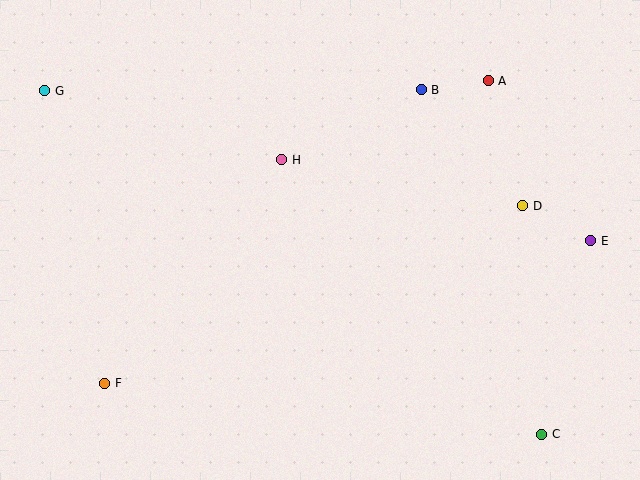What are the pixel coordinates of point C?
Point C is at (542, 434).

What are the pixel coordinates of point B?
Point B is at (421, 90).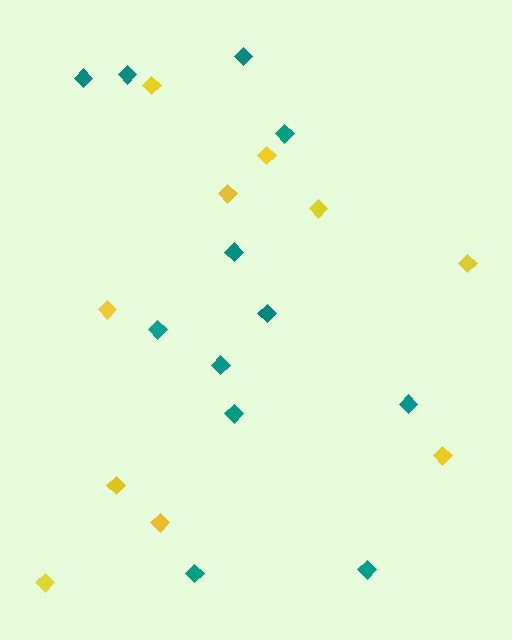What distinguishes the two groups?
There are 2 groups: one group of teal diamonds (12) and one group of yellow diamonds (10).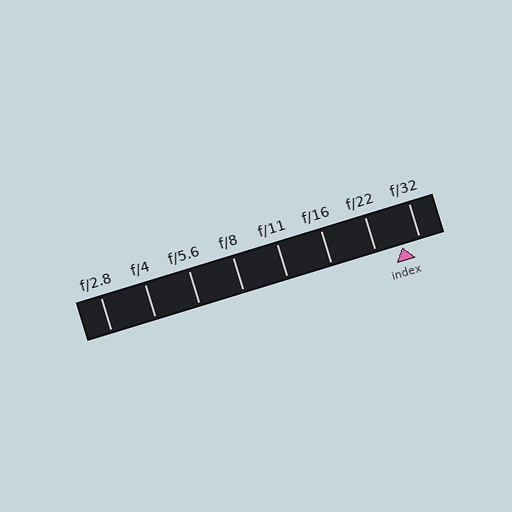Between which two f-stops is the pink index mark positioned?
The index mark is between f/22 and f/32.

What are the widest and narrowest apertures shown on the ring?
The widest aperture shown is f/2.8 and the narrowest is f/32.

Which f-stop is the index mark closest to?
The index mark is closest to f/32.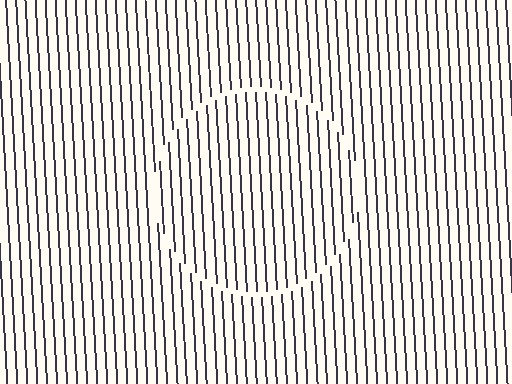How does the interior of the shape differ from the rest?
The interior of the shape contains the same grating, shifted by half a period — the contour is defined by the phase discontinuity where line-ends from the inner and outer gratings abut.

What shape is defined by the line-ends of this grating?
An illusory circle. The interior of the shape contains the same grating, shifted by half a period — the contour is defined by the phase discontinuity where line-ends from the inner and outer gratings abut.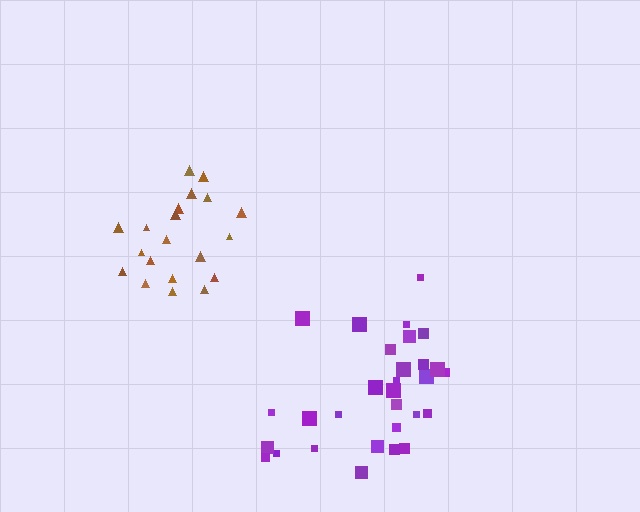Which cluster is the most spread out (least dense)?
Purple.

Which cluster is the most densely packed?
Brown.